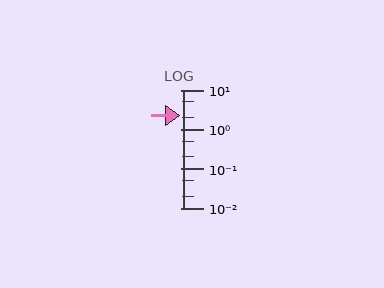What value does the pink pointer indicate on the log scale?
The pointer indicates approximately 2.2.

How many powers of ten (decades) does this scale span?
The scale spans 3 decades, from 0.01 to 10.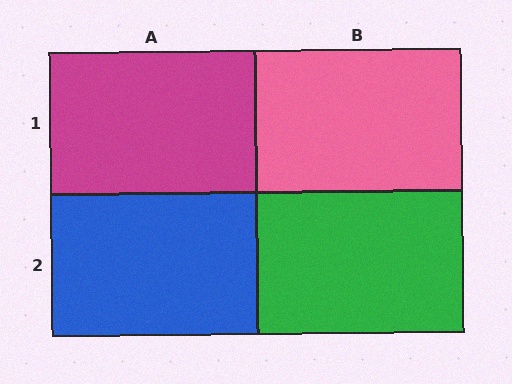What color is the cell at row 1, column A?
Magenta.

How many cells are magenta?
1 cell is magenta.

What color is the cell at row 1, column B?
Pink.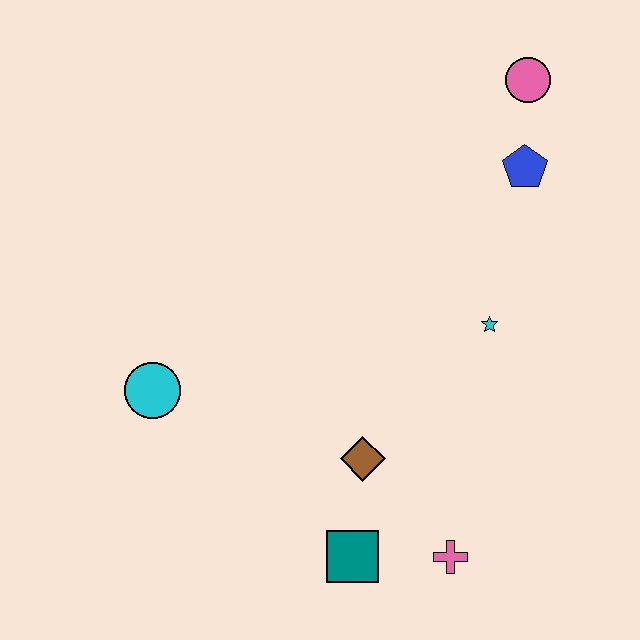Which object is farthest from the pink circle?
The teal square is farthest from the pink circle.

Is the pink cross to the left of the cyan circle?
No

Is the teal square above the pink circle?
No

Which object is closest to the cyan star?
The blue pentagon is closest to the cyan star.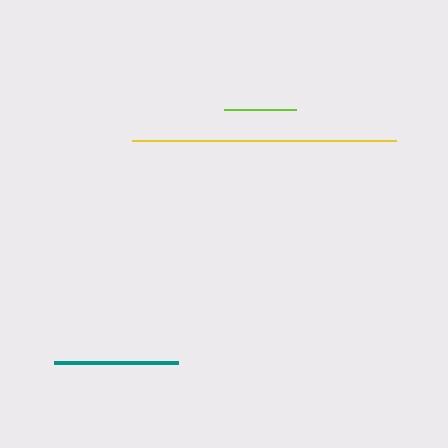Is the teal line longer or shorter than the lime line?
The teal line is longer than the lime line.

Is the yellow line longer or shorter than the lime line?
The yellow line is longer than the lime line.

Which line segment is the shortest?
The lime line is the shortest at approximately 73 pixels.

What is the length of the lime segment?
The lime segment is approximately 73 pixels long.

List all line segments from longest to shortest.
From longest to shortest: yellow, teal, lime.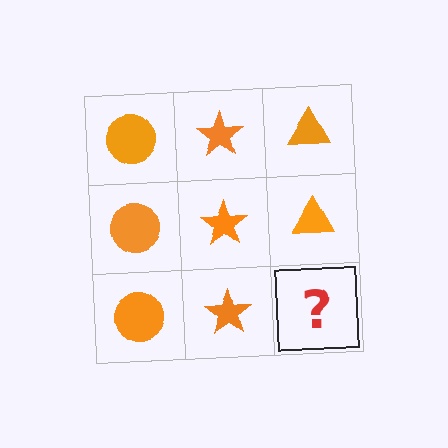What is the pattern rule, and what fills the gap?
The rule is that each column has a consistent shape. The gap should be filled with an orange triangle.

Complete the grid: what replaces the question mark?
The question mark should be replaced with an orange triangle.